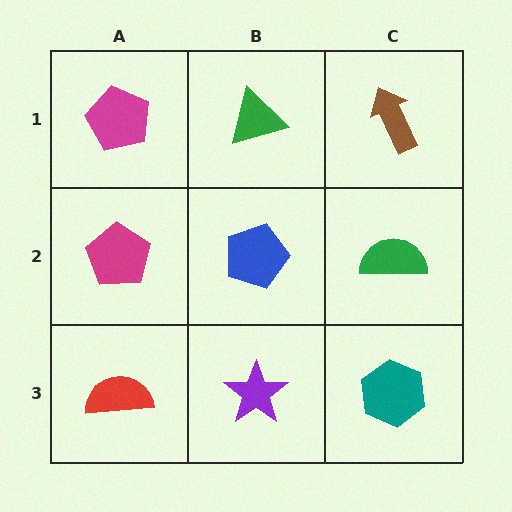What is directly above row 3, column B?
A blue pentagon.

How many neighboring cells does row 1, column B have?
3.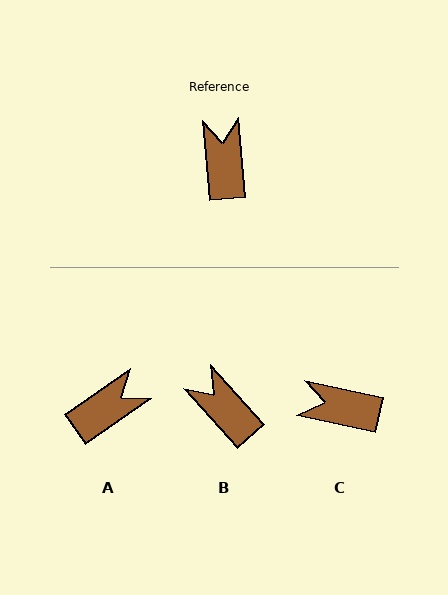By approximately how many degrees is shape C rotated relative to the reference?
Approximately 73 degrees counter-clockwise.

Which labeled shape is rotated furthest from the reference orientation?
C, about 73 degrees away.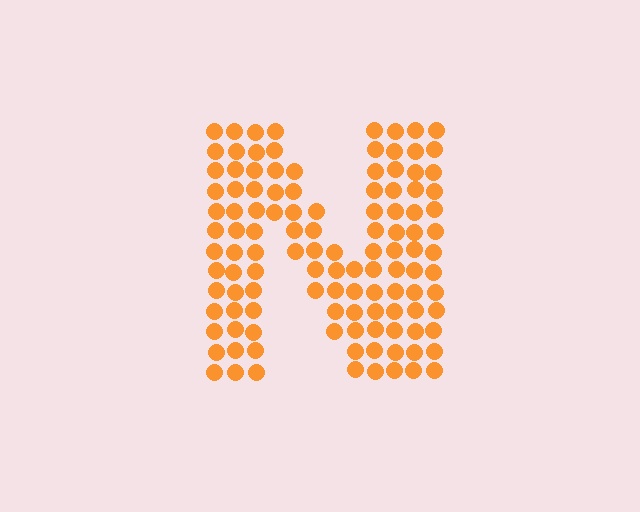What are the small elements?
The small elements are circles.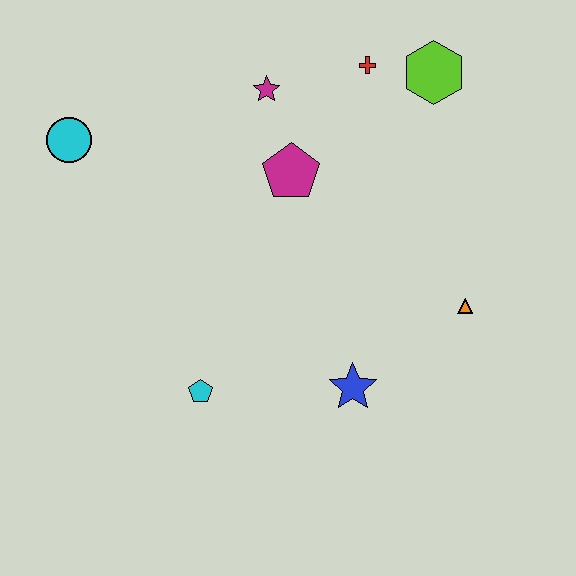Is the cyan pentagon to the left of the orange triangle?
Yes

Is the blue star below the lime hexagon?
Yes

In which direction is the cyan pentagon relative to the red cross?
The cyan pentagon is below the red cross.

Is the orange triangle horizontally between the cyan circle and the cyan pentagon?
No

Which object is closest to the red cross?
The lime hexagon is closest to the red cross.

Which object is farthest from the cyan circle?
The orange triangle is farthest from the cyan circle.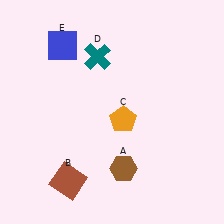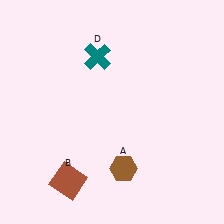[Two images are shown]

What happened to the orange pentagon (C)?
The orange pentagon (C) was removed in Image 2. It was in the bottom-right area of Image 1.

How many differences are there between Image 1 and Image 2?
There are 2 differences between the two images.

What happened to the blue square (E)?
The blue square (E) was removed in Image 2. It was in the top-left area of Image 1.